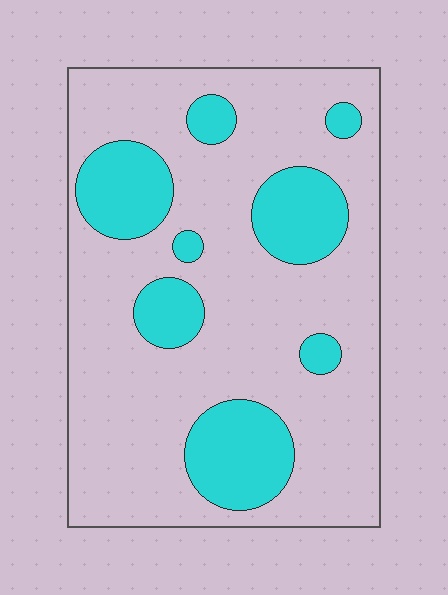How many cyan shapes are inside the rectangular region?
8.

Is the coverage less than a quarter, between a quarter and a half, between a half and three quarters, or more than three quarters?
Less than a quarter.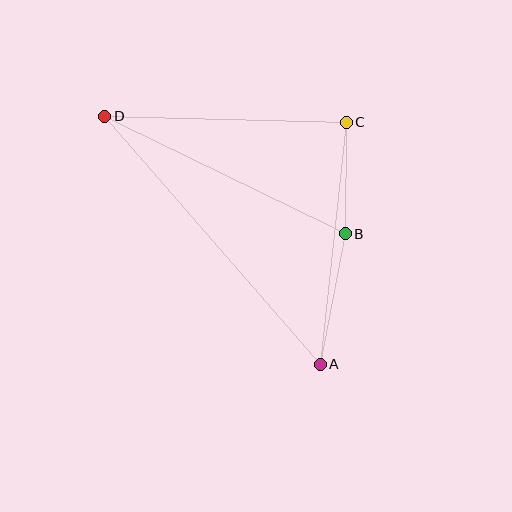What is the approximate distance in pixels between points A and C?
The distance between A and C is approximately 243 pixels.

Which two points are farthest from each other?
Points A and D are farthest from each other.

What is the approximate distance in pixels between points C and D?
The distance between C and D is approximately 241 pixels.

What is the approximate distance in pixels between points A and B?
The distance between A and B is approximately 133 pixels.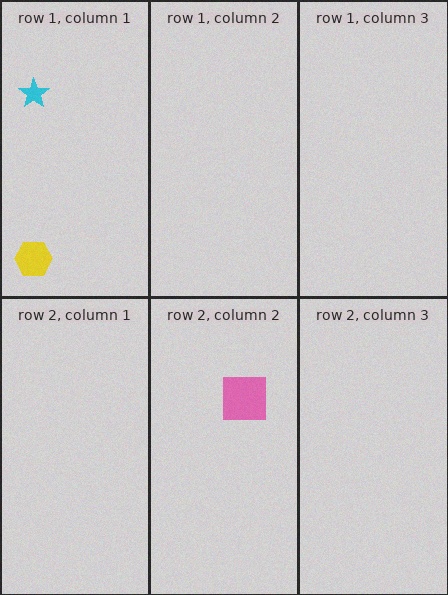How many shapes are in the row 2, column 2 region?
1.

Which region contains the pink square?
The row 2, column 2 region.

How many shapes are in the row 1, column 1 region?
2.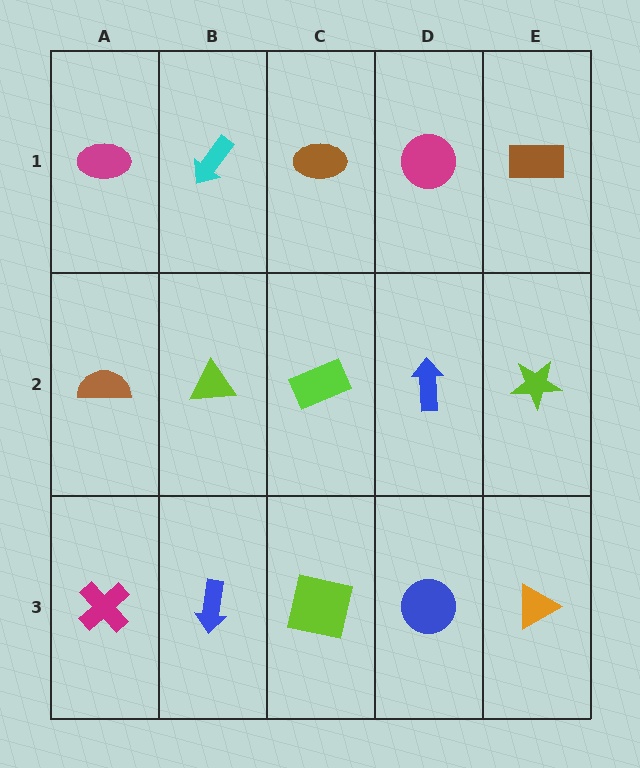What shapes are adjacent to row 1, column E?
A lime star (row 2, column E), a magenta circle (row 1, column D).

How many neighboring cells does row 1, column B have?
3.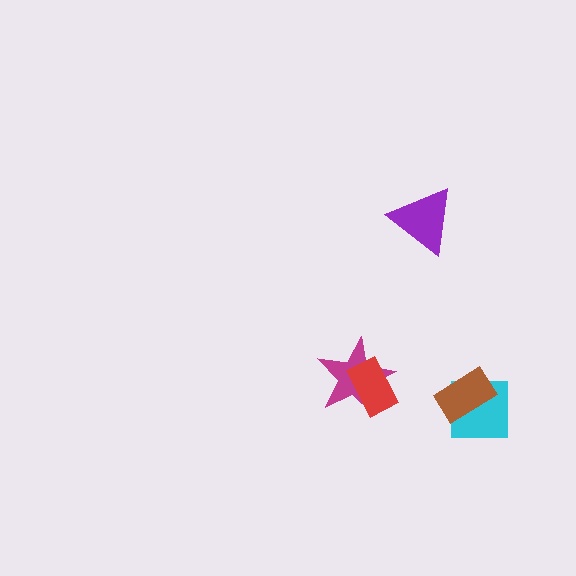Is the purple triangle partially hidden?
No, no other shape covers it.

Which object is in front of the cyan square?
The brown rectangle is in front of the cyan square.